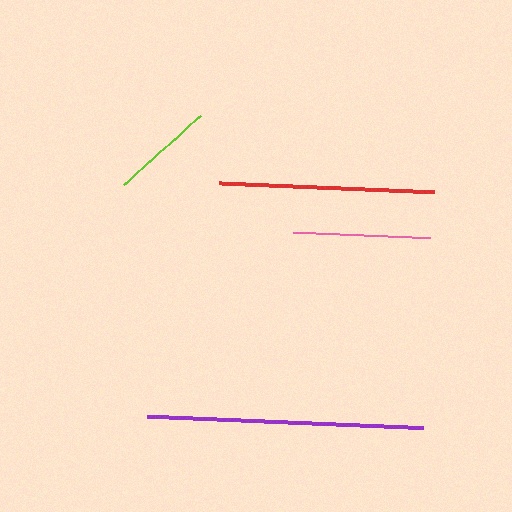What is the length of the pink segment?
The pink segment is approximately 136 pixels long.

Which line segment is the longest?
The purple line is the longest at approximately 276 pixels.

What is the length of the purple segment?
The purple segment is approximately 276 pixels long.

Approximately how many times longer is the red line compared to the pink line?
The red line is approximately 1.6 times the length of the pink line.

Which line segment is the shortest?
The lime line is the shortest at approximately 104 pixels.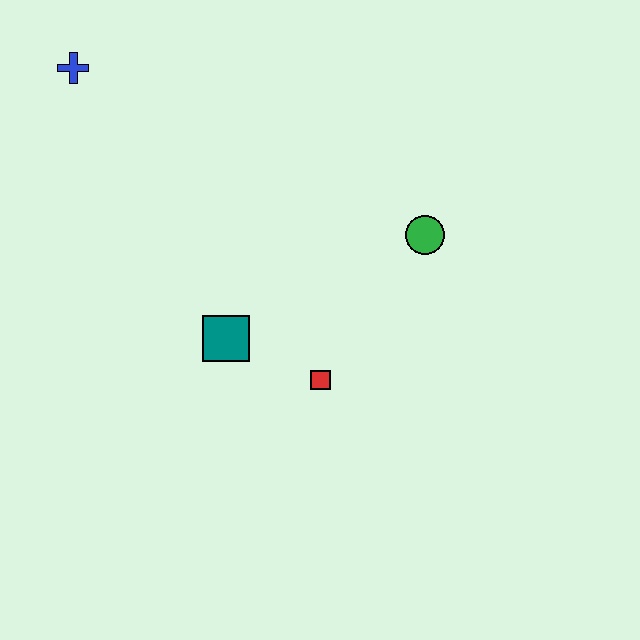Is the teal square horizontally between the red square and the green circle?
No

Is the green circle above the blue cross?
No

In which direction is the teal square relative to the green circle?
The teal square is to the left of the green circle.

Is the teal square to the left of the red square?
Yes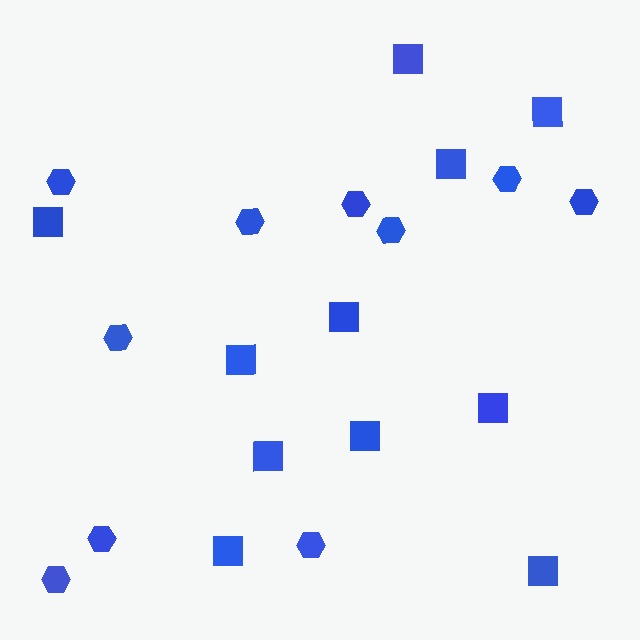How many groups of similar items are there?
There are 2 groups: one group of hexagons (10) and one group of squares (11).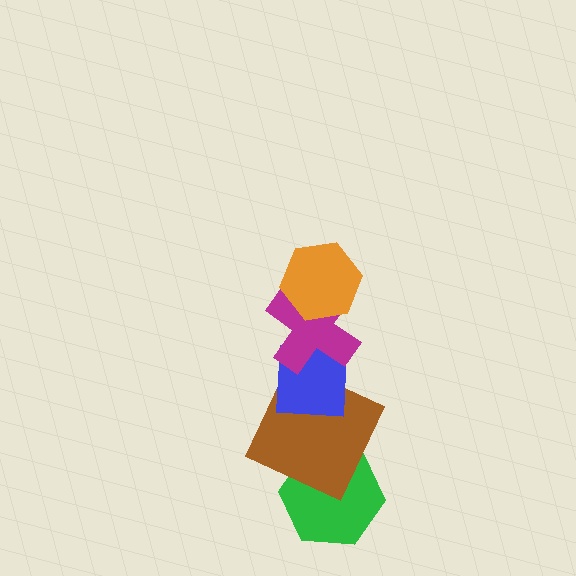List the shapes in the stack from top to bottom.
From top to bottom: the orange hexagon, the magenta cross, the blue square, the brown square, the green hexagon.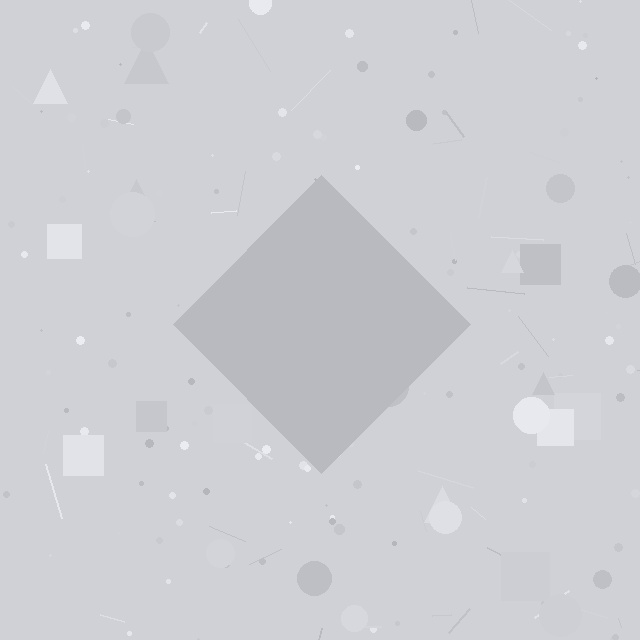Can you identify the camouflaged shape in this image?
The camouflaged shape is a diamond.